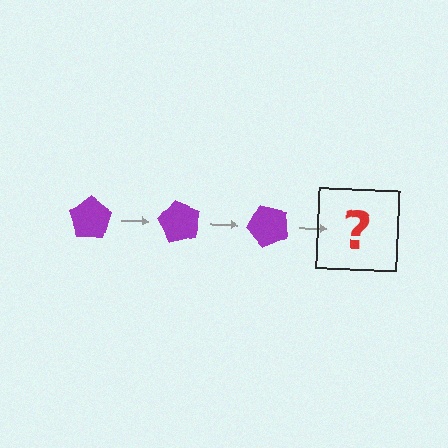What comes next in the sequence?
The next element should be a purple pentagon rotated 180 degrees.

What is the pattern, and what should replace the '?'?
The pattern is that the pentagon rotates 60 degrees each step. The '?' should be a purple pentagon rotated 180 degrees.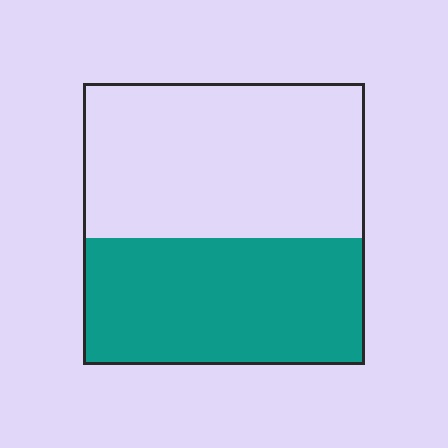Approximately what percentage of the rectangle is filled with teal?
Approximately 45%.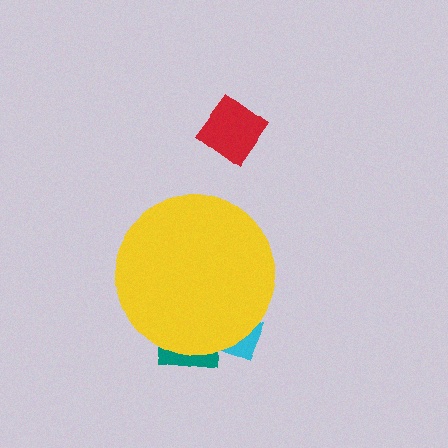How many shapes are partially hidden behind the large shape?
2 shapes are partially hidden.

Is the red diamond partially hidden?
No, the red diamond is fully visible.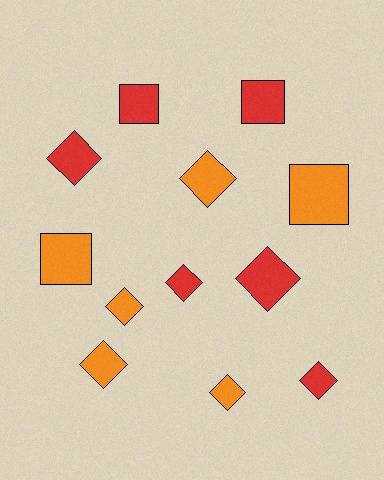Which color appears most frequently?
Red, with 6 objects.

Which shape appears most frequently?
Diamond, with 8 objects.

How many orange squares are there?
There are 2 orange squares.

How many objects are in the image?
There are 12 objects.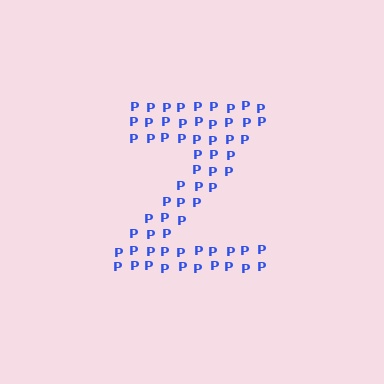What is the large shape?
The large shape is the letter Z.